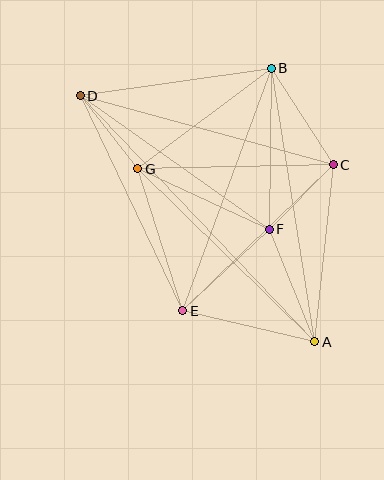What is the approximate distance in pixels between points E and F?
The distance between E and F is approximately 119 pixels.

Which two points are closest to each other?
Points C and F are closest to each other.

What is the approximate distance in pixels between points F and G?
The distance between F and G is approximately 145 pixels.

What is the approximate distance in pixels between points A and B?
The distance between A and B is approximately 277 pixels.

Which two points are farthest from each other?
Points A and D are farthest from each other.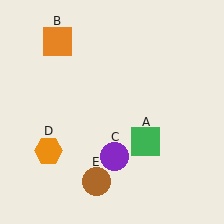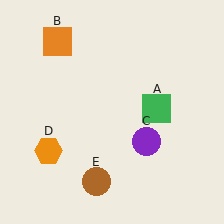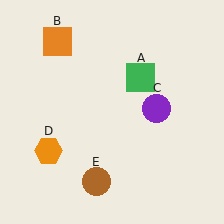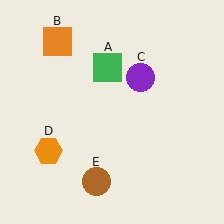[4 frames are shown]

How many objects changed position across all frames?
2 objects changed position: green square (object A), purple circle (object C).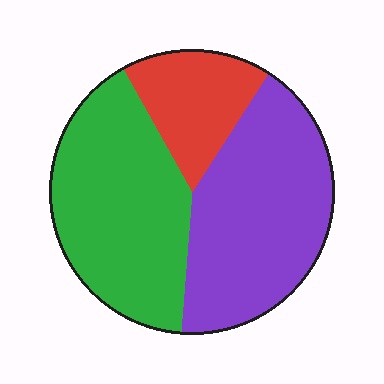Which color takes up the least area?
Red, at roughly 15%.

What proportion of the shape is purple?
Purple covers 42% of the shape.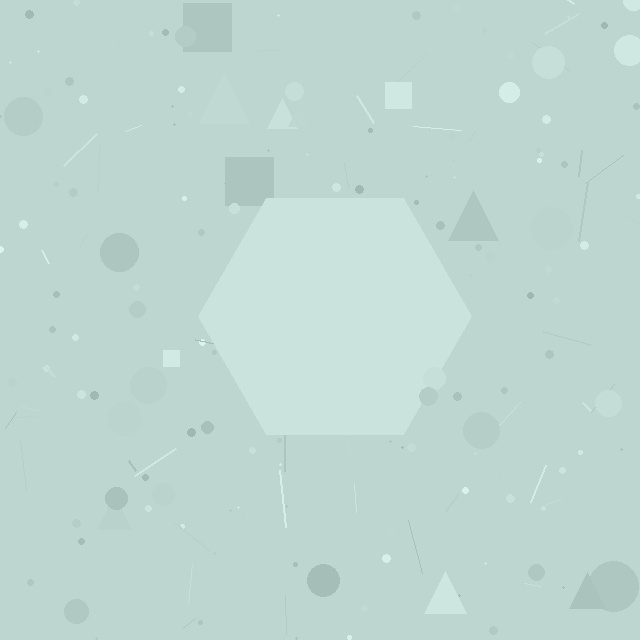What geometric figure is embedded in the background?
A hexagon is embedded in the background.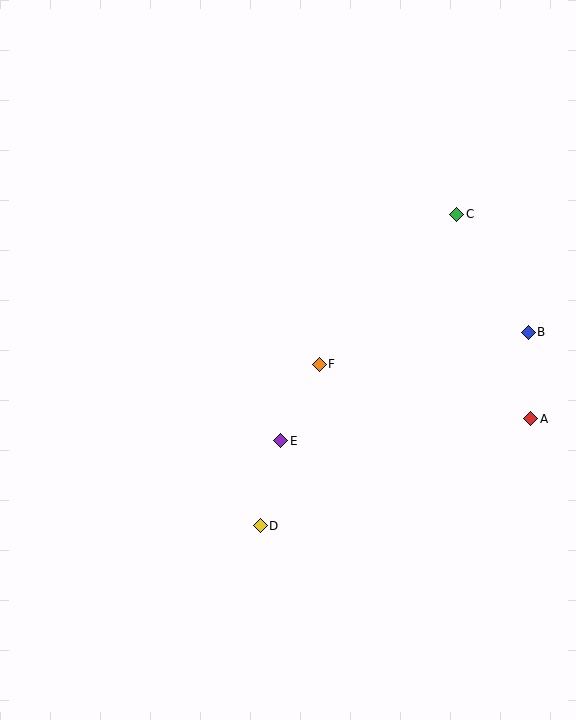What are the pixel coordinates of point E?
Point E is at (281, 441).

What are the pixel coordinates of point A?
Point A is at (531, 419).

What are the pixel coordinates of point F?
Point F is at (319, 364).